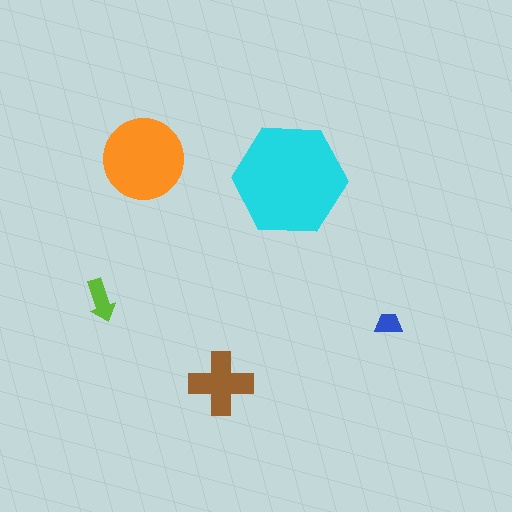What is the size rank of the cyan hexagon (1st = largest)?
1st.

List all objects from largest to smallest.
The cyan hexagon, the orange circle, the brown cross, the lime arrow, the blue trapezoid.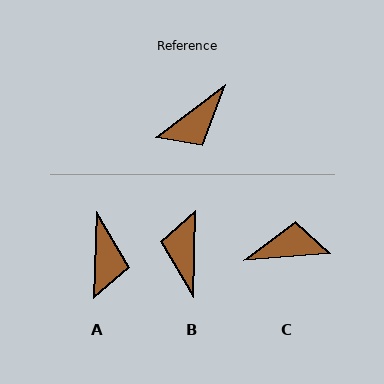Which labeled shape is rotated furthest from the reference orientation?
C, about 147 degrees away.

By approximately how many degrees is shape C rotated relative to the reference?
Approximately 147 degrees counter-clockwise.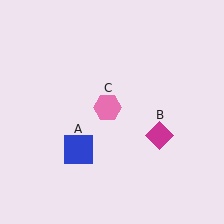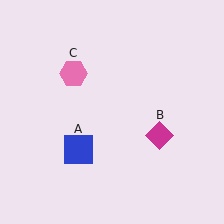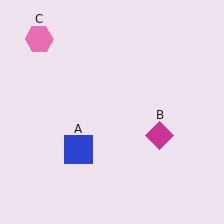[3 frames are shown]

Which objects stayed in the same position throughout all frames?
Blue square (object A) and magenta diamond (object B) remained stationary.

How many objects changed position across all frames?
1 object changed position: pink hexagon (object C).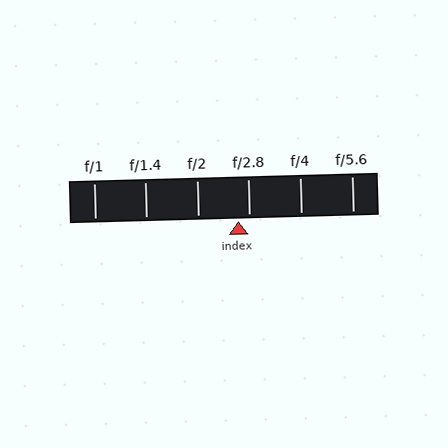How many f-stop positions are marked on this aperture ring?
There are 6 f-stop positions marked.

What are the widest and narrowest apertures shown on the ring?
The widest aperture shown is f/1 and the narrowest is f/5.6.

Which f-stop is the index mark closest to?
The index mark is closest to f/2.8.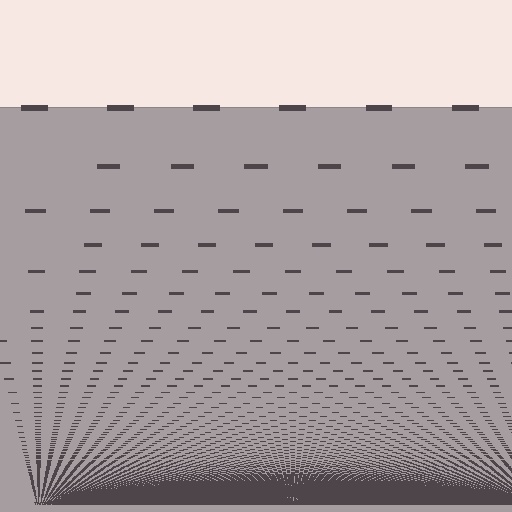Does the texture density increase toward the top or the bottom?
Density increases toward the bottom.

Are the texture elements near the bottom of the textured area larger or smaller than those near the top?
Smaller. The gradient is inverted — elements near the bottom are smaller and denser.